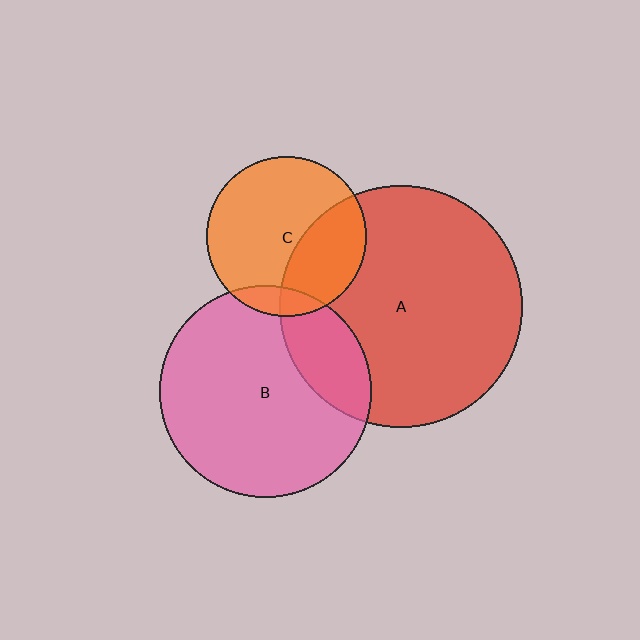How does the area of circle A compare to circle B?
Approximately 1.3 times.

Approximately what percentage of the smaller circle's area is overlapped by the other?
Approximately 35%.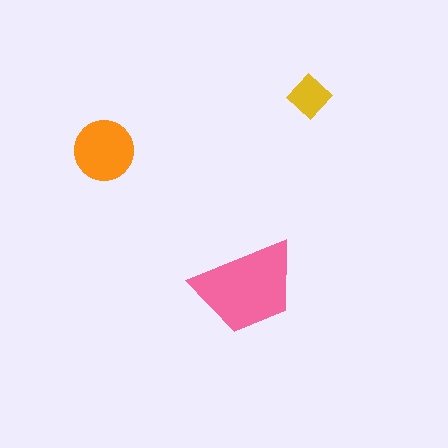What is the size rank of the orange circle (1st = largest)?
2nd.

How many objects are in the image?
There are 3 objects in the image.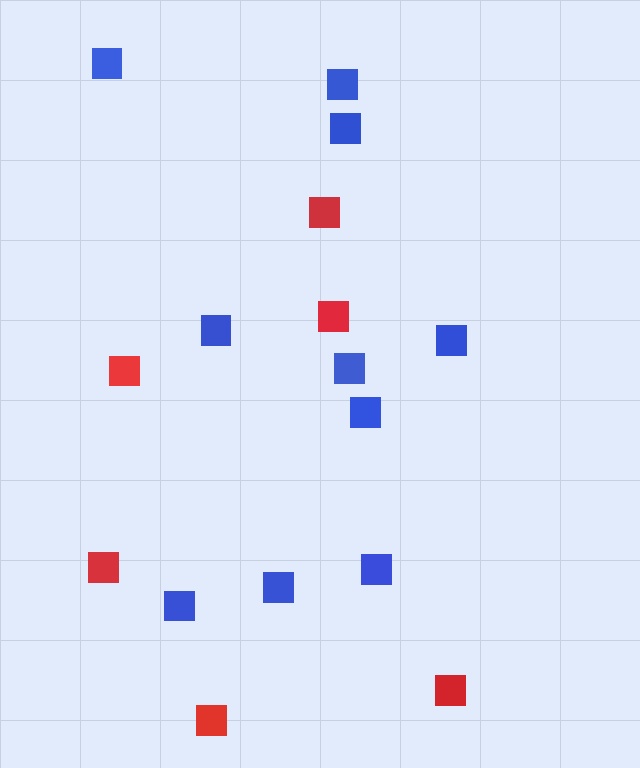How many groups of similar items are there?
There are 2 groups: one group of red squares (6) and one group of blue squares (10).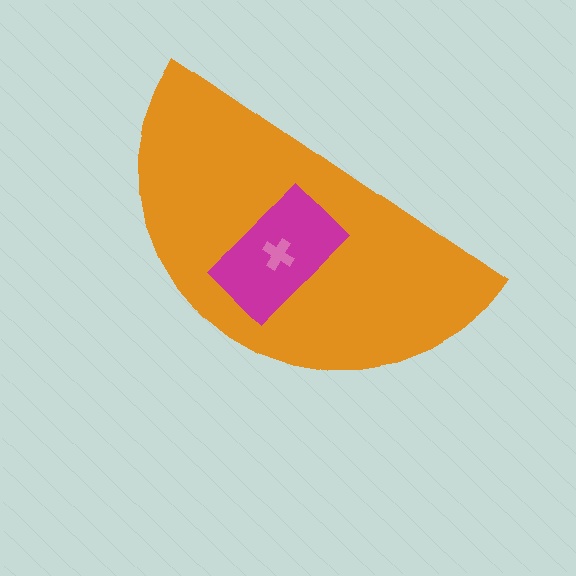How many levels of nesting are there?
3.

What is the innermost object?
The pink cross.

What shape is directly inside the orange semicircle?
The magenta rectangle.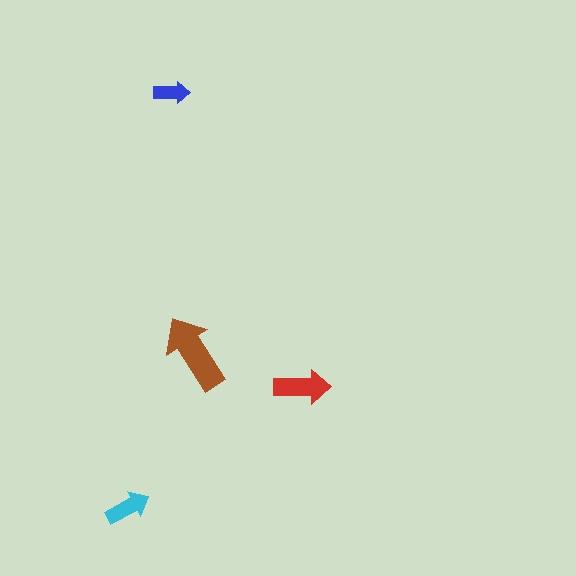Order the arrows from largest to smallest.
the brown one, the red one, the cyan one, the blue one.